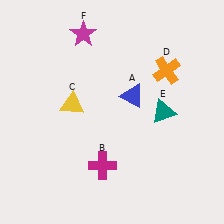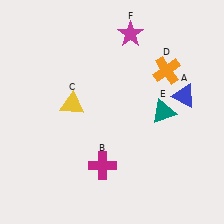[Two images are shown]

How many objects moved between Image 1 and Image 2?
2 objects moved between the two images.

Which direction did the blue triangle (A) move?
The blue triangle (A) moved right.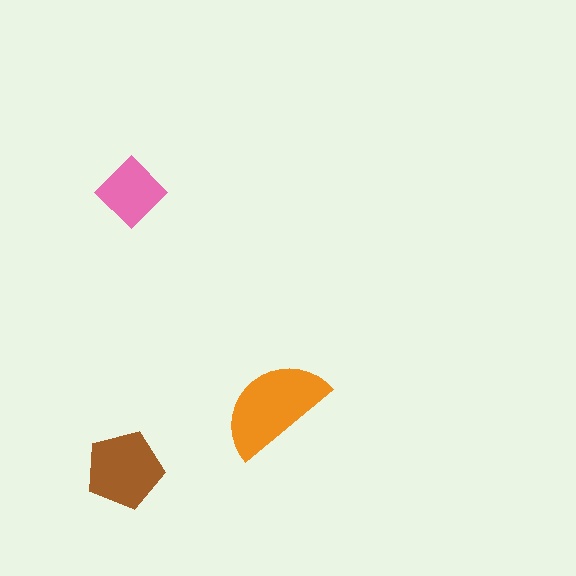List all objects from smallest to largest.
The pink diamond, the brown pentagon, the orange semicircle.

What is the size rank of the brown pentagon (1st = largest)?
2nd.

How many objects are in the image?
There are 3 objects in the image.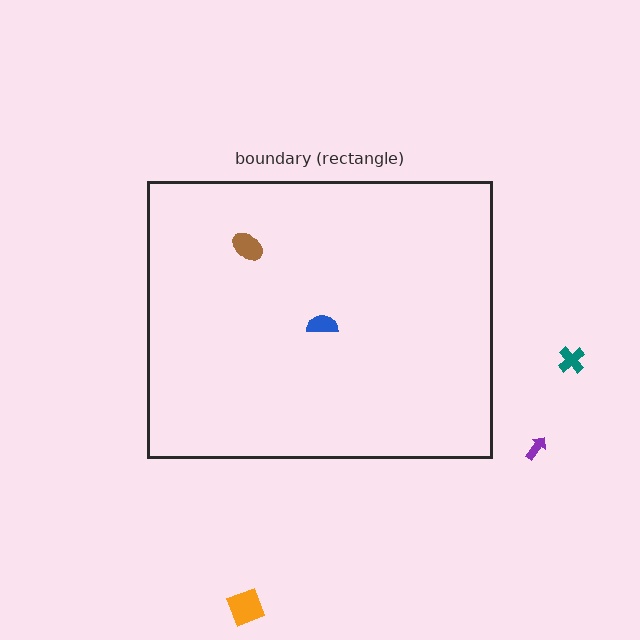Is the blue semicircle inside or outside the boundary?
Inside.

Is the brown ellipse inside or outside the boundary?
Inside.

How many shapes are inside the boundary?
2 inside, 3 outside.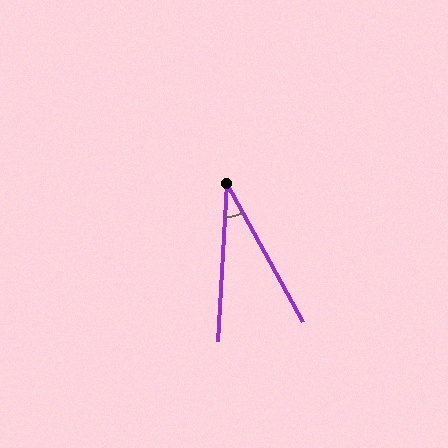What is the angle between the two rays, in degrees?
Approximately 32 degrees.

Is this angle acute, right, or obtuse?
It is acute.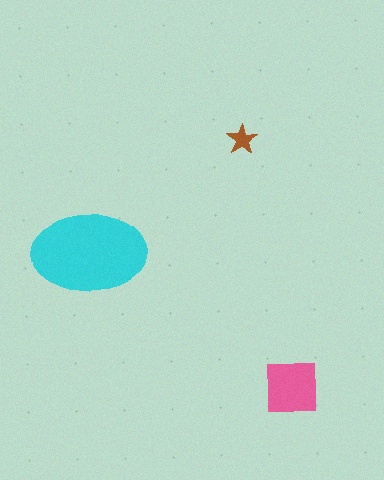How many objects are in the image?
There are 3 objects in the image.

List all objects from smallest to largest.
The brown star, the pink square, the cyan ellipse.